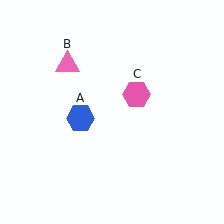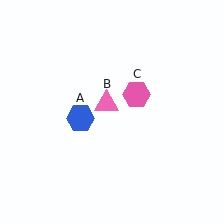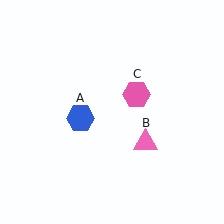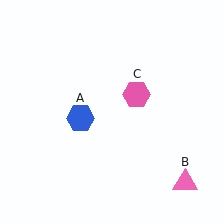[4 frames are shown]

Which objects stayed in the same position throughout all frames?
Blue hexagon (object A) and pink hexagon (object C) remained stationary.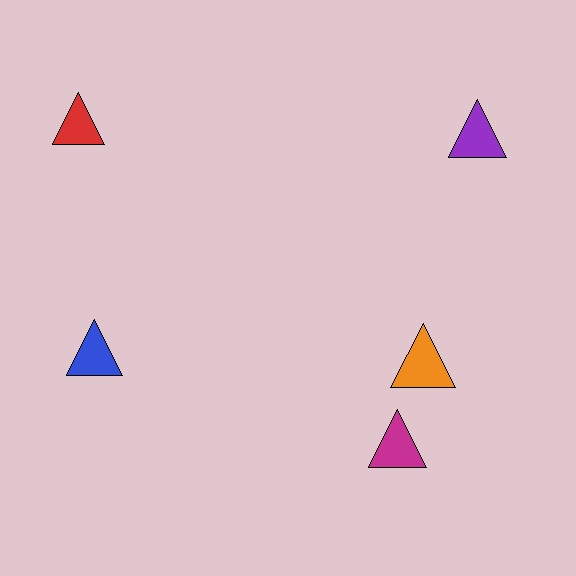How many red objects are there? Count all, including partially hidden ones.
There is 1 red object.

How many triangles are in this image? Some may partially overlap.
There are 5 triangles.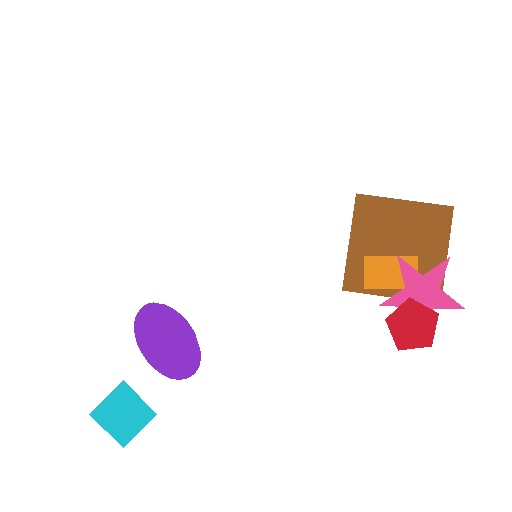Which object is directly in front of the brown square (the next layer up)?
The orange rectangle is directly in front of the brown square.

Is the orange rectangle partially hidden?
Yes, it is partially covered by another shape.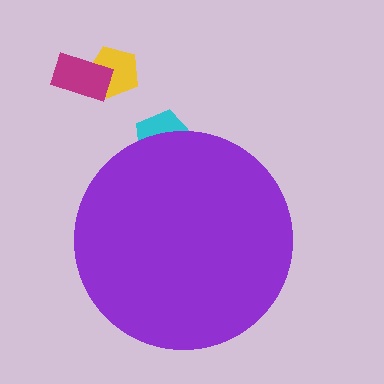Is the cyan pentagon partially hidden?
Yes, the cyan pentagon is partially hidden behind the purple circle.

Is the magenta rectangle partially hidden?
No, the magenta rectangle is fully visible.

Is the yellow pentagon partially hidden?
No, the yellow pentagon is fully visible.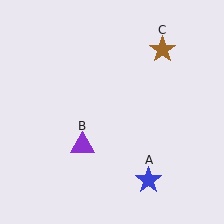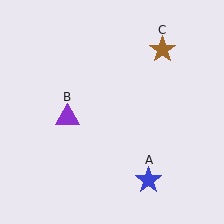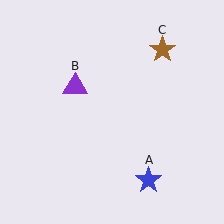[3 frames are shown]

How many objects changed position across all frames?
1 object changed position: purple triangle (object B).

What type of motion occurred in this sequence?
The purple triangle (object B) rotated clockwise around the center of the scene.